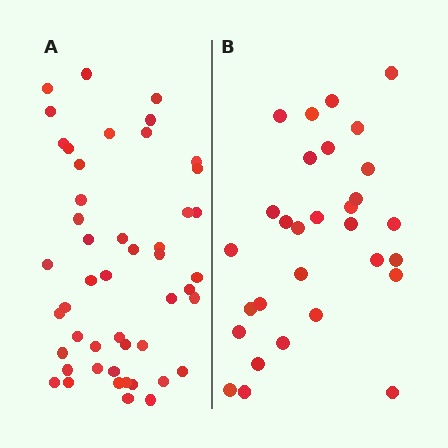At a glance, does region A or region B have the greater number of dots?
Region A (the left region) has more dots.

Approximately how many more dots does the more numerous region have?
Region A has approximately 20 more dots than region B.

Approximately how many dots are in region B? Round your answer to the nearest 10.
About 30 dots.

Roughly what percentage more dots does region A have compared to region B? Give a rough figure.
About 60% more.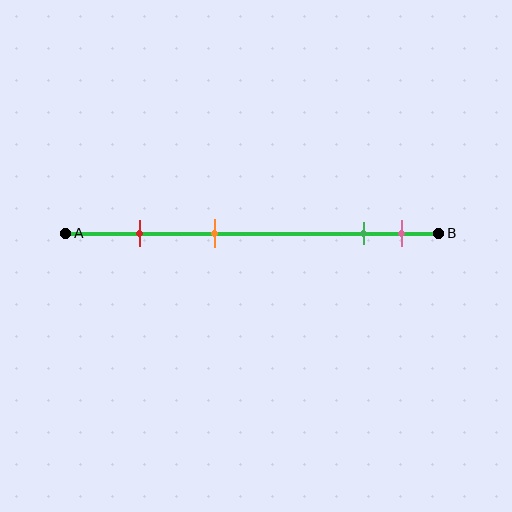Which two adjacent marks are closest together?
The green and pink marks are the closest adjacent pair.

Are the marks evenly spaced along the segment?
No, the marks are not evenly spaced.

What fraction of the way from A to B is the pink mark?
The pink mark is approximately 90% (0.9) of the way from A to B.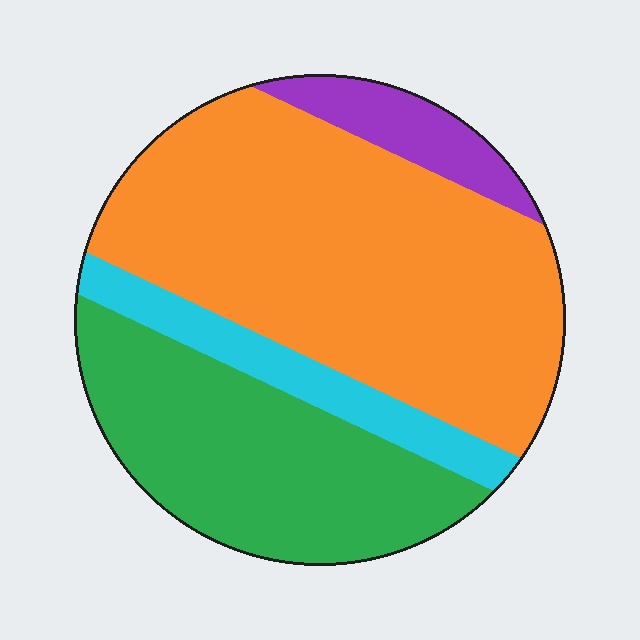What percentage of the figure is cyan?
Cyan covers around 10% of the figure.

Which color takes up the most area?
Orange, at roughly 50%.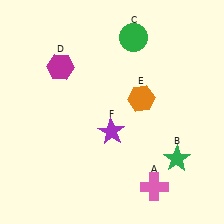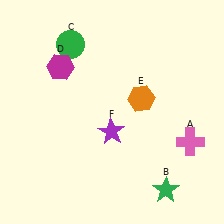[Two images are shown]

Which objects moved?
The objects that moved are: the pink cross (A), the green star (B), the green circle (C).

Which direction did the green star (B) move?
The green star (B) moved down.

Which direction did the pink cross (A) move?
The pink cross (A) moved up.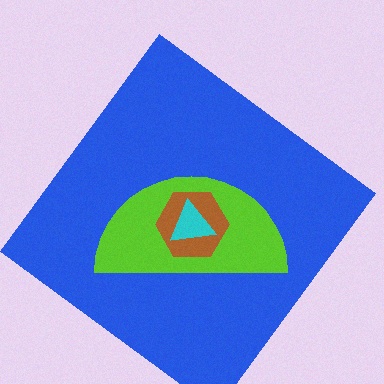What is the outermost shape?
The blue diamond.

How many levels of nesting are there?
4.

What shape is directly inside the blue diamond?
The lime semicircle.